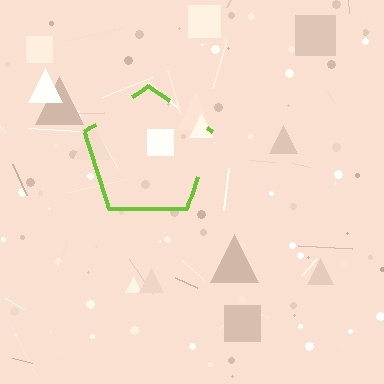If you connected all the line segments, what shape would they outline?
They would outline a pentagon.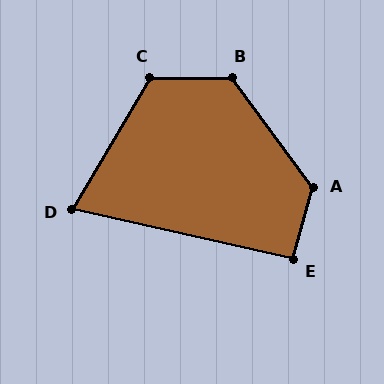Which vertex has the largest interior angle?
A, at approximately 128 degrees.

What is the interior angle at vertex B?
Approximately 126 degrees (obtuse).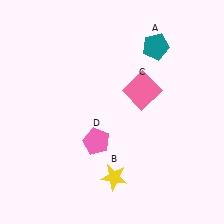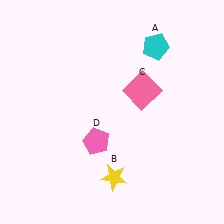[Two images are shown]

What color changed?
The pentagon (A) changed from teal in Image 1 to cyan in Image 2.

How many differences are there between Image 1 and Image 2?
There is 1 difference between the two images.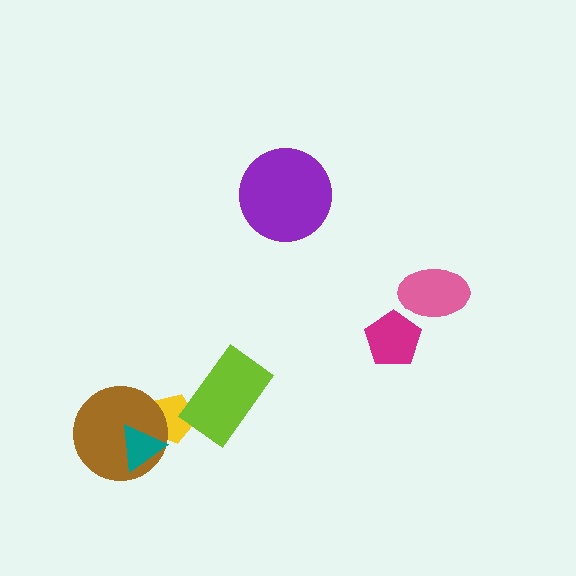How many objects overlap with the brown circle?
2 objects overlap with the brown circle.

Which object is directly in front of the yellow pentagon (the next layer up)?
The lime rectangle is directly in front of the yellow pentagon.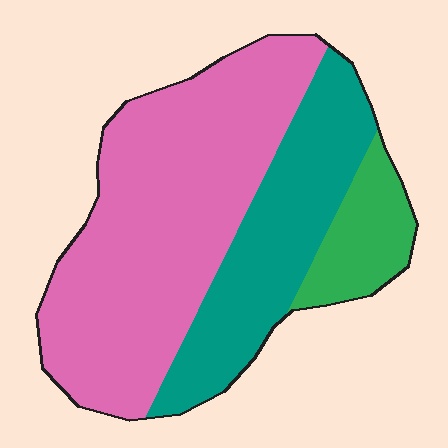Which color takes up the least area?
Green, at roughly 10%.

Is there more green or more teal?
Teal.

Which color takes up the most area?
Pink, at roughly 60%.